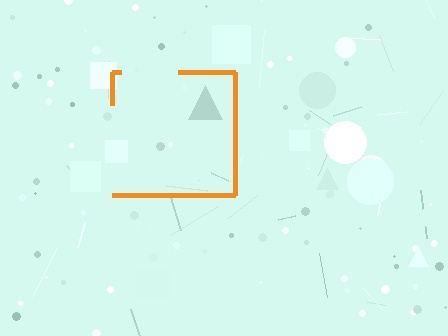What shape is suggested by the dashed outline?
The dashed outline suggests a square.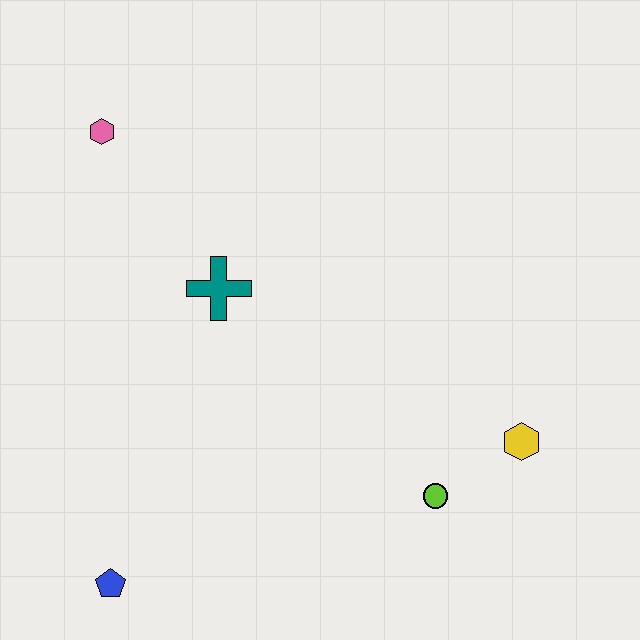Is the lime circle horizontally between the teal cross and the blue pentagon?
No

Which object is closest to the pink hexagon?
The teal cross is closest to the pink hexagon.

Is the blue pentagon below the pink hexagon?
Yes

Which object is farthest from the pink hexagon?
The yellow hexagon is farthest from the pink hexagon.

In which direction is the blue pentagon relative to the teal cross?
The blue pentagon is below the teal cross.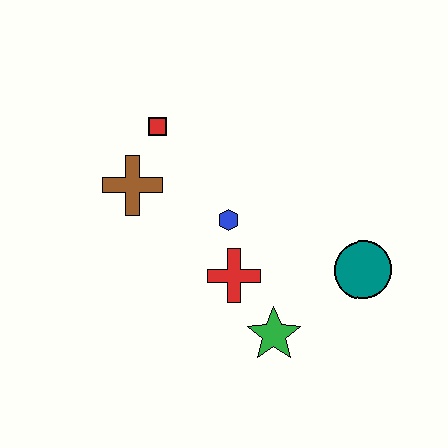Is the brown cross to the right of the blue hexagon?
No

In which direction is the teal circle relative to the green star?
The teal circle is to the right of the green star.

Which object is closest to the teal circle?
The green star is closest to the teal circle.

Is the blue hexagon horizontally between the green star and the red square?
Yes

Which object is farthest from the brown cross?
The teal circle is farthest from the brown cross.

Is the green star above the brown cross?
No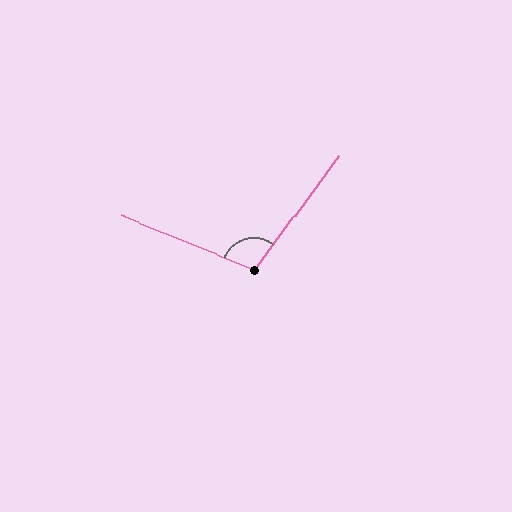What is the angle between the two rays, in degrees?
Approximately 104 degrees.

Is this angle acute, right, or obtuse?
It is obtuse.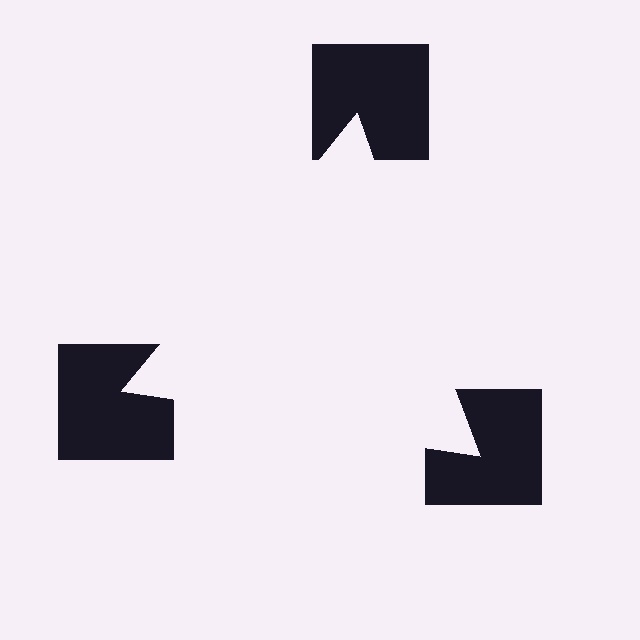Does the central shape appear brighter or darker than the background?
It typically appears slightly brighter than the background, even though no actual brightness change is drawn.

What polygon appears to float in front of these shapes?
An illusory triangle — its edges are inferred from the aligned wedge cuts in the notched squares, not physically drawn.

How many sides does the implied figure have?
3 sides.